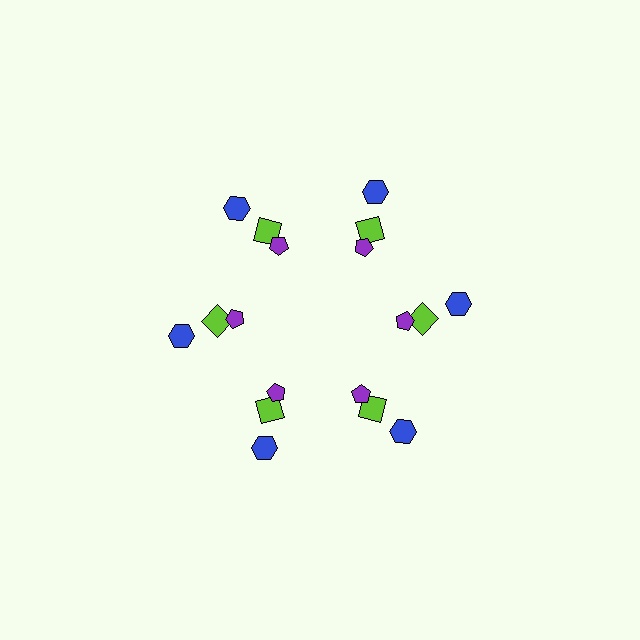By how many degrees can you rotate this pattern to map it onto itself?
The pattern maps onto itself every 60 degrees of rotation.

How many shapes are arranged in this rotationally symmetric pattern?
There are 18 shapes, arranged in 6 groups of 3.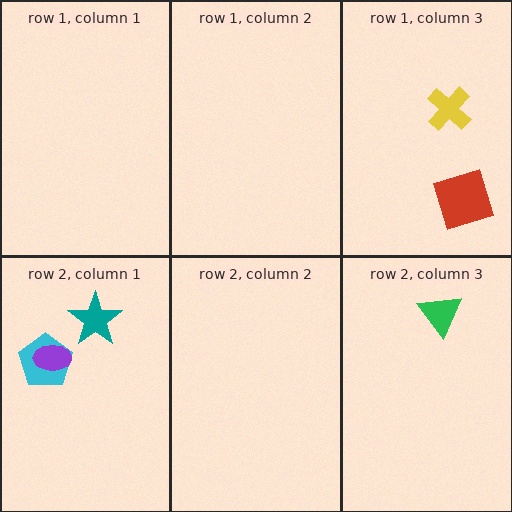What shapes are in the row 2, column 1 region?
The cyan pentagon, the purple ellipse, the teal star.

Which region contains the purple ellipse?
The row 2, column 1 region.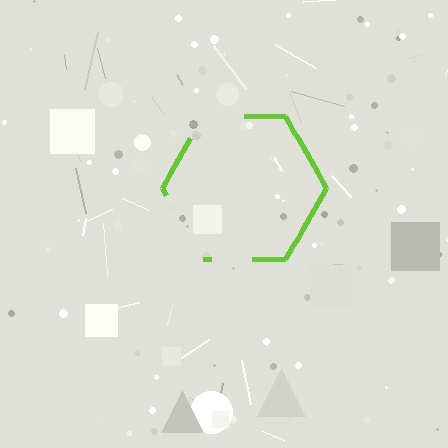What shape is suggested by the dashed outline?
The dashed outline suggests a hexagon.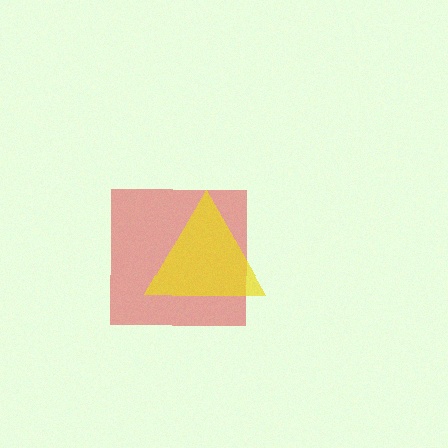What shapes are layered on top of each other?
The layered shapes are: a red square, a yellow triangle.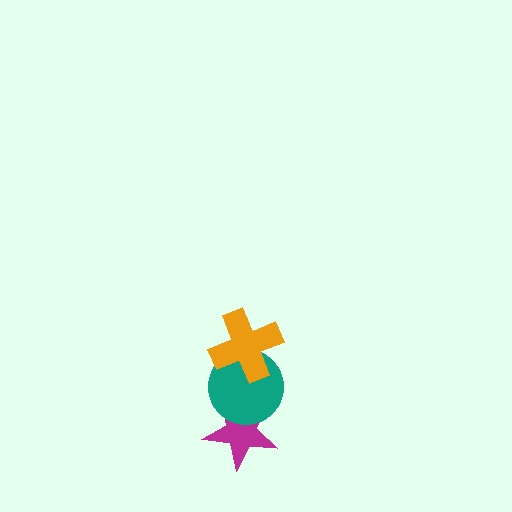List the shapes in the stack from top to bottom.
From top to bottom: the orange cross, the teal circle, the magenta star.